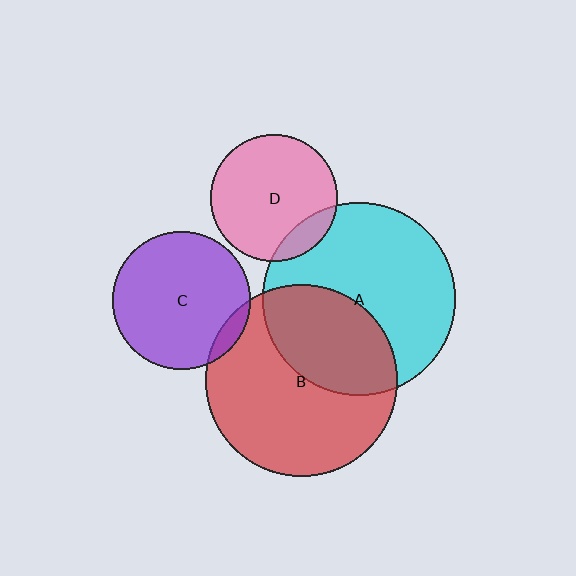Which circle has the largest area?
Circle A (cyan).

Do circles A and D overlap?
Yes.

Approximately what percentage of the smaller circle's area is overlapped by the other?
Approximately 15%.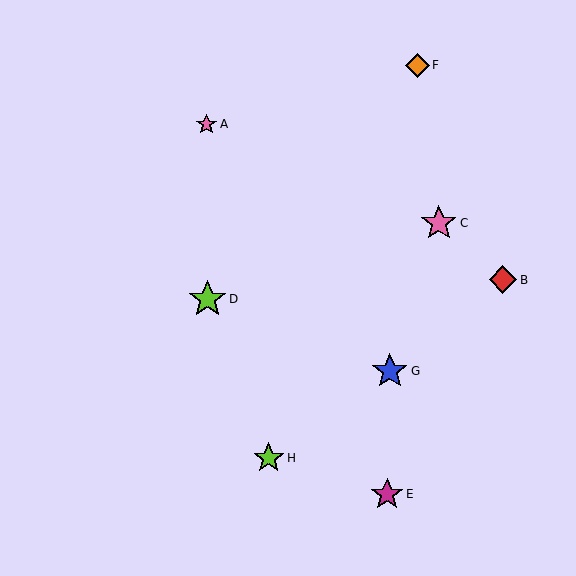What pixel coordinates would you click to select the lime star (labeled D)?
Click at (208, 299) to select the lime star D.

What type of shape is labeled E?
Shape E is a magenta star.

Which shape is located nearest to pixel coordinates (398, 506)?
The magenta star (labeled E) at (387, 494) is nearest to that location.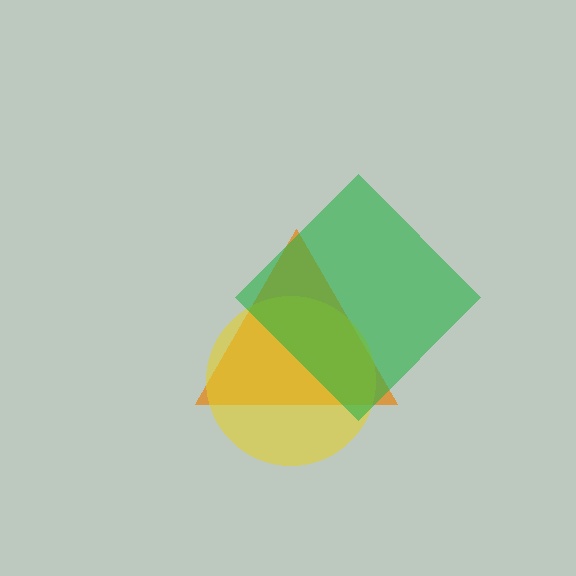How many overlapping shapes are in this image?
There are 3 overlapping shapes in the image.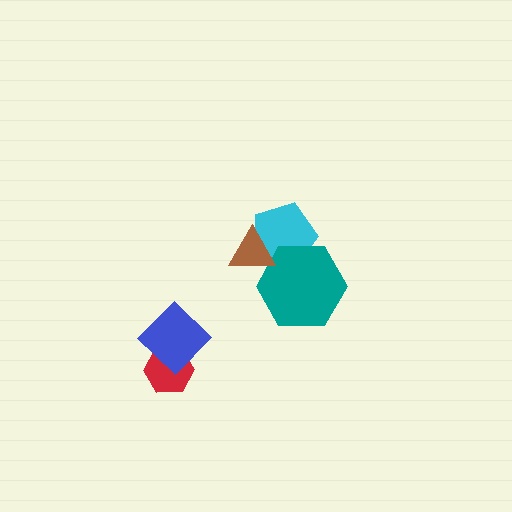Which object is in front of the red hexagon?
The blue diamond is in front of the red hexagon.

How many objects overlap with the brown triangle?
2 objects overlap with the brown triangle.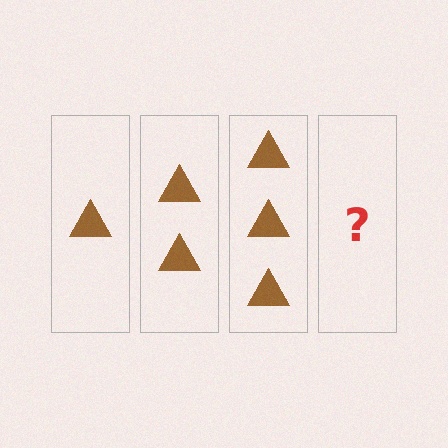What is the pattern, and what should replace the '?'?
The pattern is that each step adds one more triangle. The '?' should be 4 triangles.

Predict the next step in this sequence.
The next step is 4 triangles.